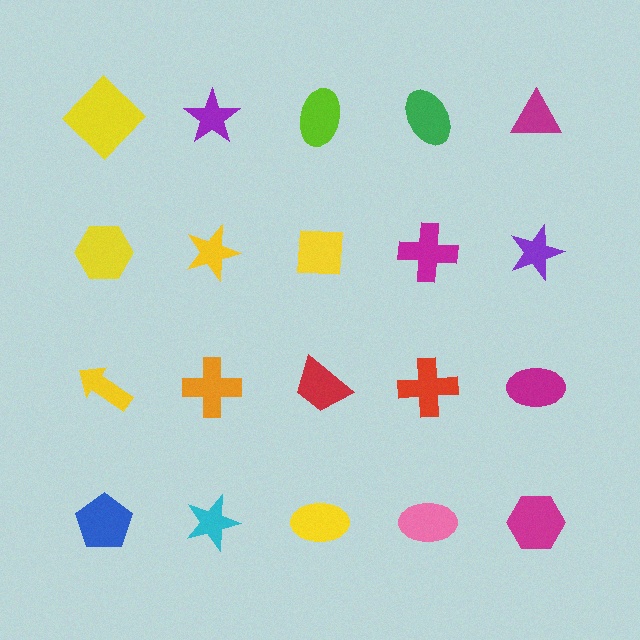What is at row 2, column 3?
A yellow square.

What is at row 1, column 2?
A purple star.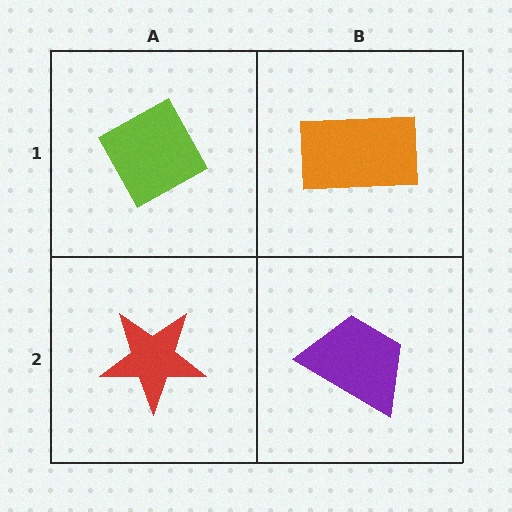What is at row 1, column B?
An orange rectangle.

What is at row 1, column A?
A lime diamond.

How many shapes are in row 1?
2 shapes.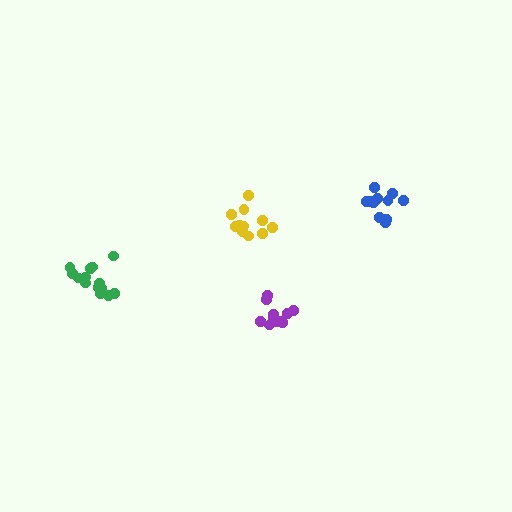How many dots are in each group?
Group 1: 15 dots, Group 2: 11 dots, Group 3: 11 dots, Group 4: 11 dots (48 total).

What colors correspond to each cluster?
The clusters are colored: green, purple, blue, yellow.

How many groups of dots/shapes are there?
There are 4 groups.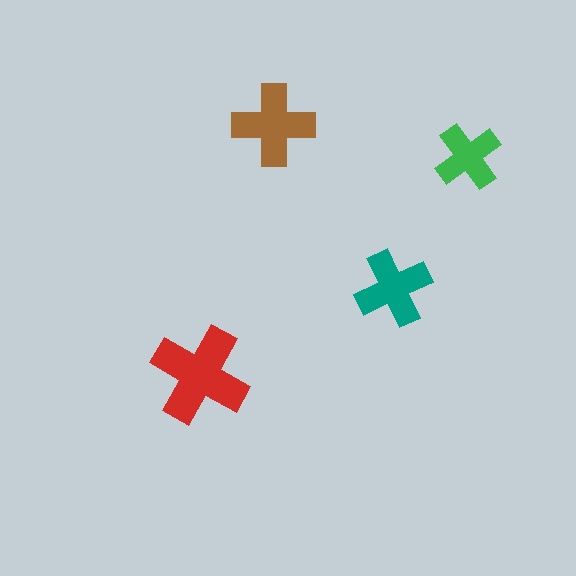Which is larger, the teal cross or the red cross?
The red one.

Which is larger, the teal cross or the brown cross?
The brown one.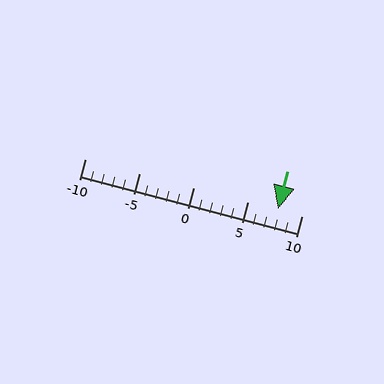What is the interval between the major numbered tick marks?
The major tick marks are spaced 5 units apart.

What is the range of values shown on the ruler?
The ruler shows values from -10 to 10.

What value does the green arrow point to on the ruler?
The green arrow points to approximately 8.